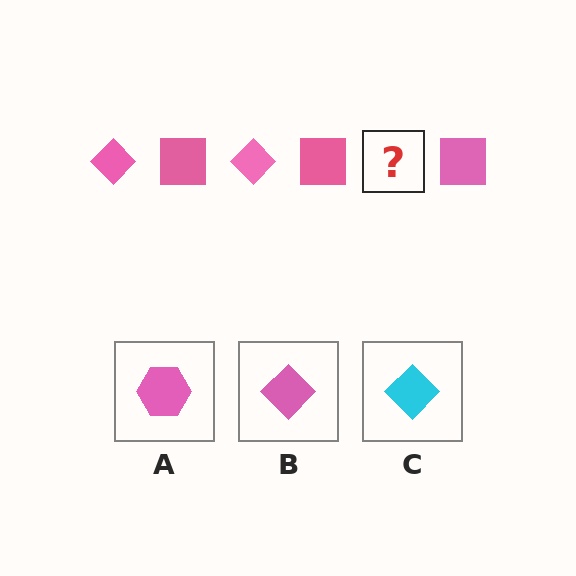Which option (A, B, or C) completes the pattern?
B.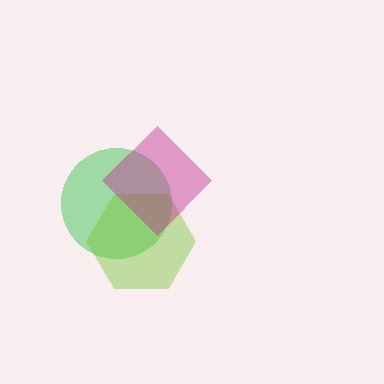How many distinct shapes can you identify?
There are 3 distinct shapes: a green circle, a lime hexagon, a magenta diamond.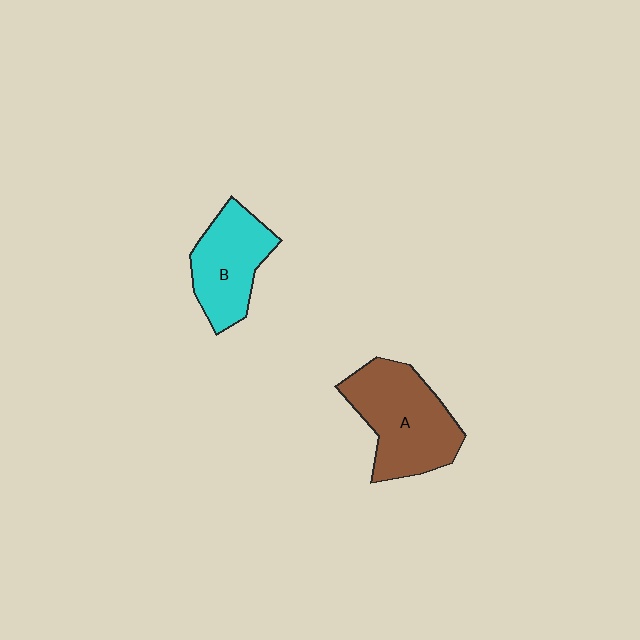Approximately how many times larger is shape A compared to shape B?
Approximately 1.4 times.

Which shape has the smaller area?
Shape B (cyan).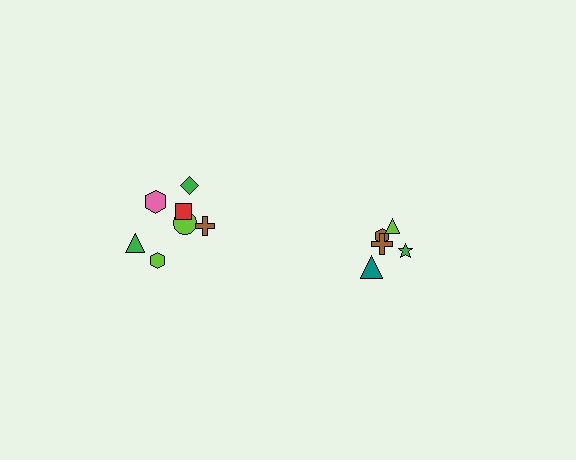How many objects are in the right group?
There are 5 objects.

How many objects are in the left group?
There are 7 objects.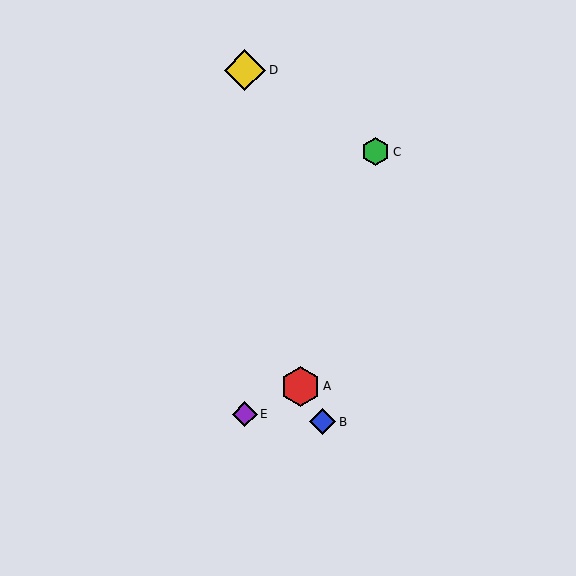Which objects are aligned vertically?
Objects D, E are aligned vertically.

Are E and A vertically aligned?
No, E is at x≈245 and A is at x≈300.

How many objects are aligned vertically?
2 objects (D, E) are aligned vertically.